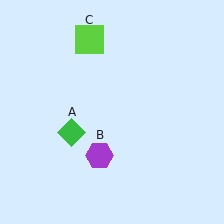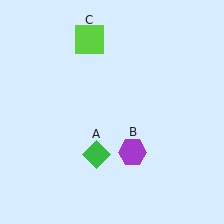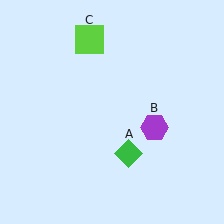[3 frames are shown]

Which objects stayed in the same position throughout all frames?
Lime square (object C) remained stationary.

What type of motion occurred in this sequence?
The green diamond (object A), purple hexagon (object B) rotated counterclockwise around the center of the scene.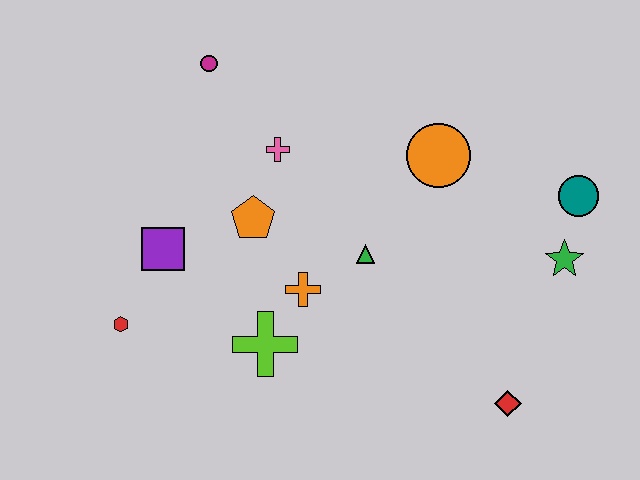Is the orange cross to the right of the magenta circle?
Yes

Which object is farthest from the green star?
The red hexagon is farthest from the green star.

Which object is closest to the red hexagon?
The purple square is closest to the red hexagon.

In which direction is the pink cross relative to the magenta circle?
The pink cross is below the magenta circle.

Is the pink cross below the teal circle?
No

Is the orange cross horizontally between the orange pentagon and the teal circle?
Yes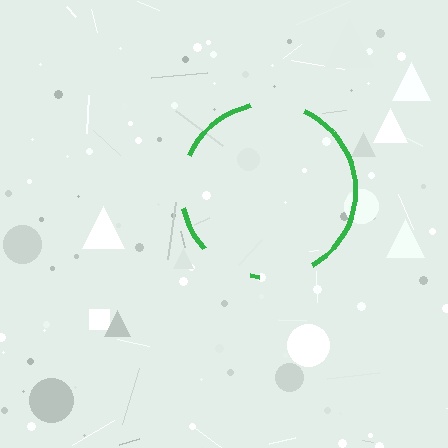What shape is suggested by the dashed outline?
The dashed outline suggests a circle.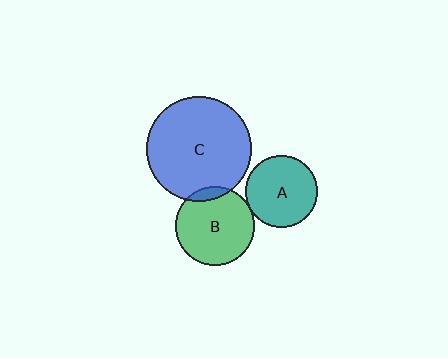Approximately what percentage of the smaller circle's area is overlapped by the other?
Approximately 5%.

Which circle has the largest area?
Circle C (blue).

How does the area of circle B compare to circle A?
Approximately 1.2 times.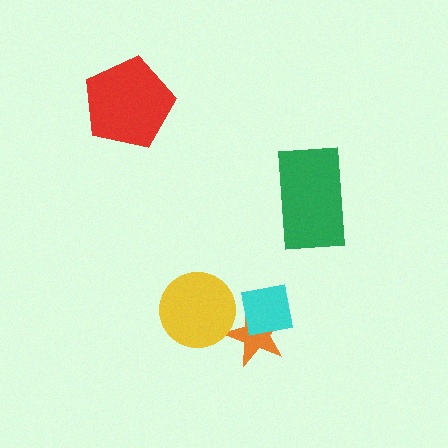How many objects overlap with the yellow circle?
1 object overlaps with the yellow circle.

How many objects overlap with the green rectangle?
0 objects overlap with the green rectangle.